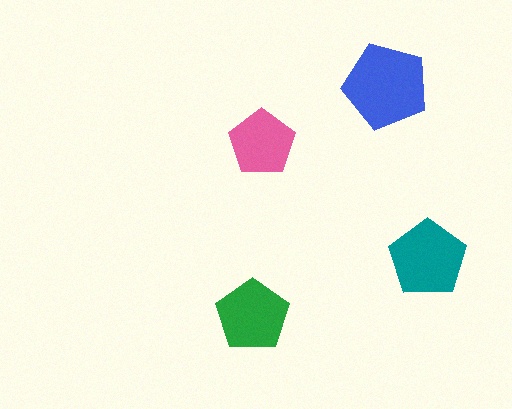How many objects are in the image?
There are 4 objects in the image.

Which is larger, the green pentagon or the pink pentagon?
The green one.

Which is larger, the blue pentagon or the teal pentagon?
The blue one.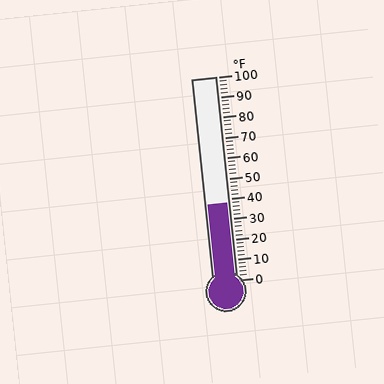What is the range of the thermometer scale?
The thermometer scale ranges from 0°F to 100°F.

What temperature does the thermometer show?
The thermometer shows approximately 38°F.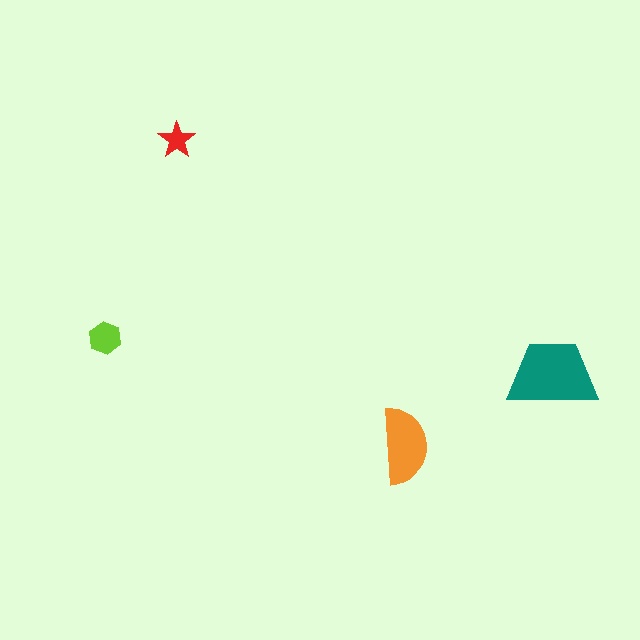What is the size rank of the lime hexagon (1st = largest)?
3rd.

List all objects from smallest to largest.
The red star, the lime hexagon, the orange semicircle, the teal trapezoid.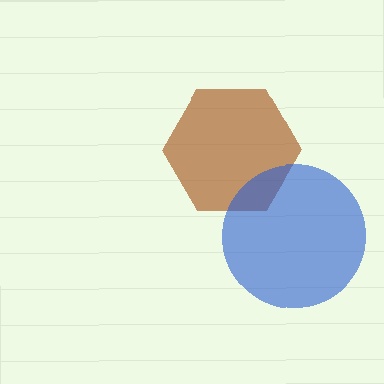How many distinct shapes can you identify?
There are 2 distinct shapes: a brown hexagon, a blue circle.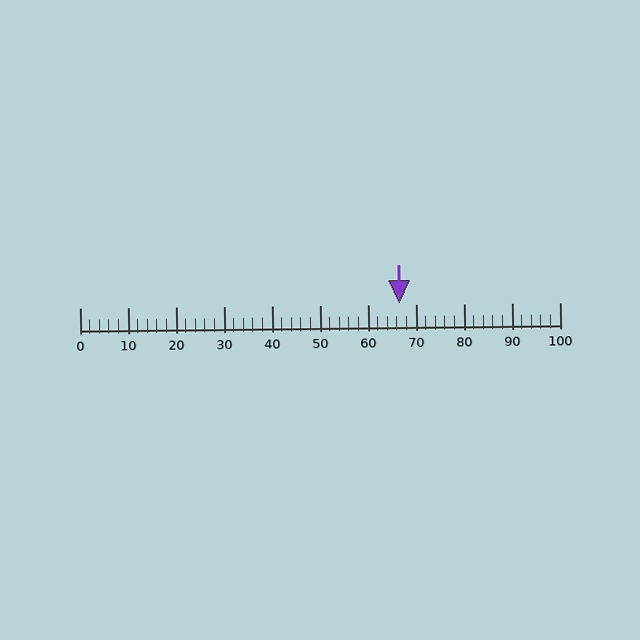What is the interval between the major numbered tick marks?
The major tick marks are spaced 10 units apart.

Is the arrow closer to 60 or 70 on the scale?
The arrow is closer to 70.